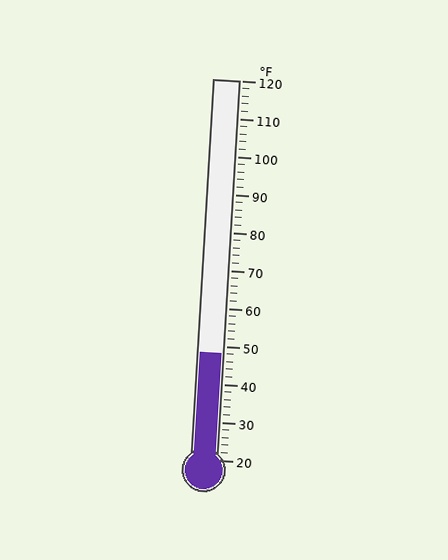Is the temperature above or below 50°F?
The temperature is below 50°F.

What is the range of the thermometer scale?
The thermometer scale ranges from 20°F to 120°F.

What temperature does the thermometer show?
The thermometer shows approximately 48°F.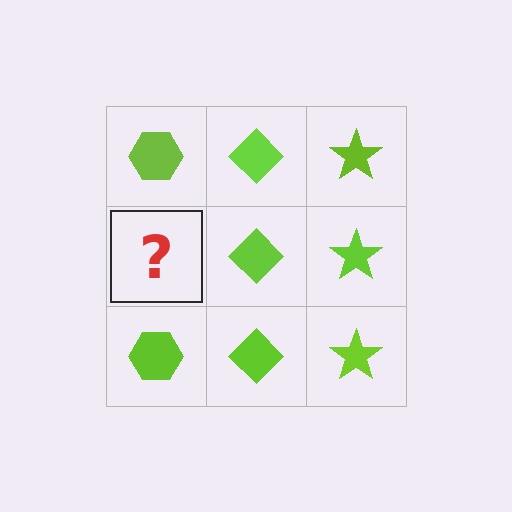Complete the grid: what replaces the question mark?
The question mark should be replaced with a lime hexagon.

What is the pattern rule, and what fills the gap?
The rule is that each column has a consistent shape. The gap should be filled with a lime hexagon.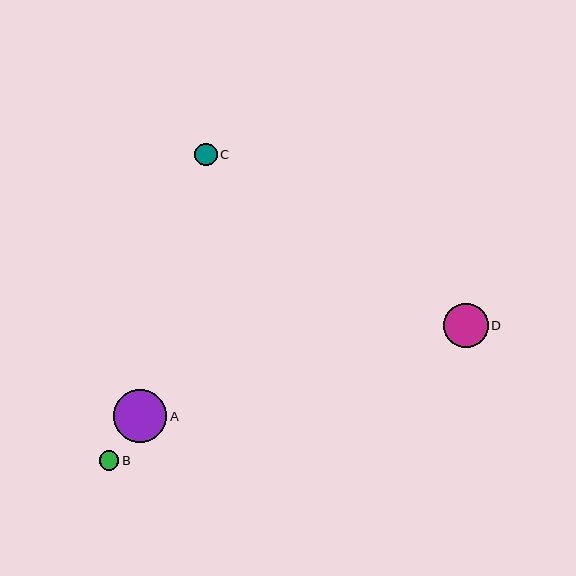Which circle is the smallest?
Circle B is the smallest with a size of approximately 20 pixels.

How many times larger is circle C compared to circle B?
Circle C is approximately 1.2 times the size of circle B.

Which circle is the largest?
Circle A is the largest with a size of approximately 53 pixels.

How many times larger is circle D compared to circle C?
Circle D is approximately 2.0 times the size of circle C.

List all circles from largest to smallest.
From largest to smallest: A, D, C, B.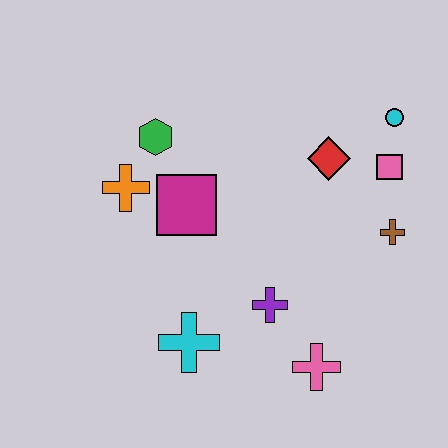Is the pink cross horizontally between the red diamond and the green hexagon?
Yes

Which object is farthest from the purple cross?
The cyan circle is farthest from the purple cross.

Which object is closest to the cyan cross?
The purple cross is closest to the cyan cross.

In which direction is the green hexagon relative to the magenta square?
The green hexagon is above the magenta square.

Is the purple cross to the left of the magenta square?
No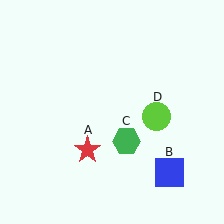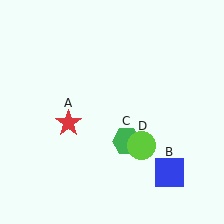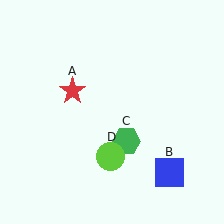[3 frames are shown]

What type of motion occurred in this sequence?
The red star (object A), lime circle (object D) rotated clockwise around the center of the scene.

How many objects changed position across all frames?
2 objects changed position: red star (object A), lime circle (object D).